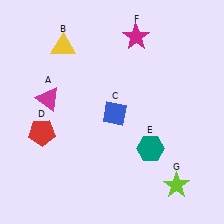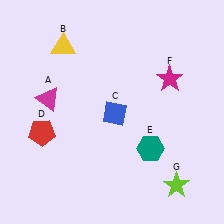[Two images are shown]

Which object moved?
The magenta star (F) moved down.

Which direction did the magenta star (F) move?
The magenta star (F) moved down.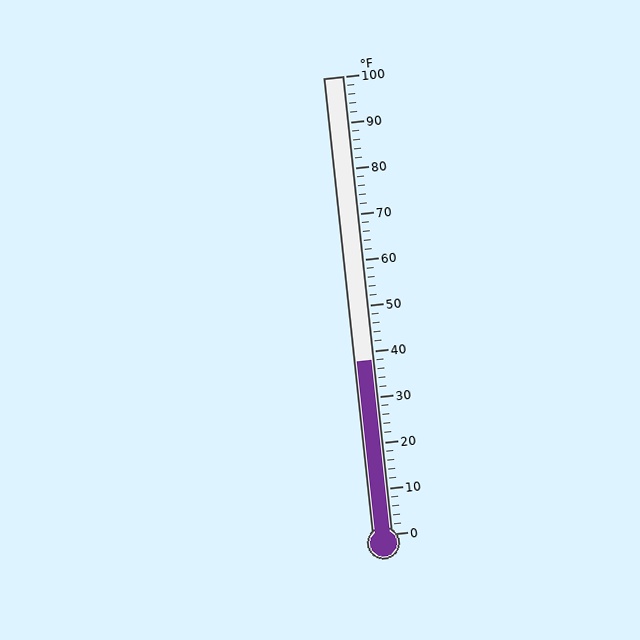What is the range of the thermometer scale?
The thermometer scale ranges from 0°F to 100°F.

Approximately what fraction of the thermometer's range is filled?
The thermometer is filled to approximately 40% of its range.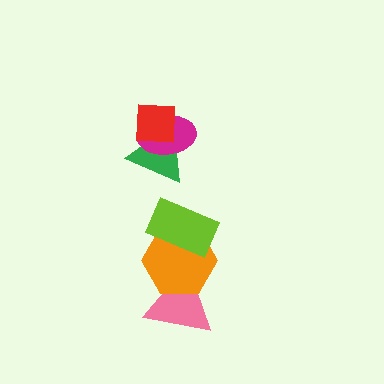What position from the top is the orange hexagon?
The orange hexagon is 5th from the top.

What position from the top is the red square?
The red square is 1st from the top.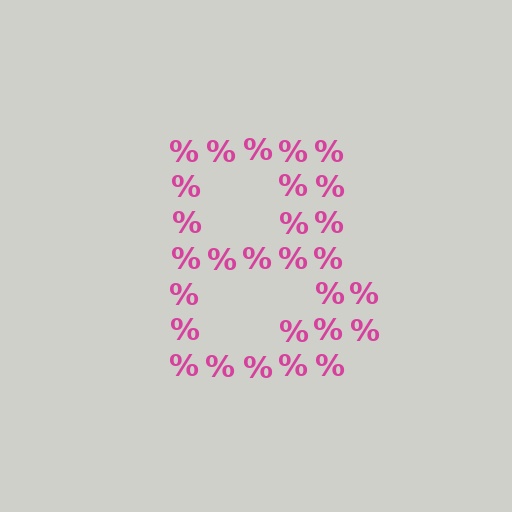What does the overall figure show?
The overall figure shows the letter B.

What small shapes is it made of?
It is made of small percent signs.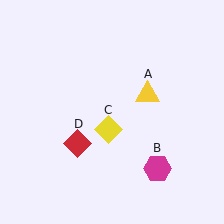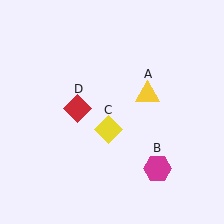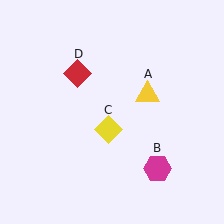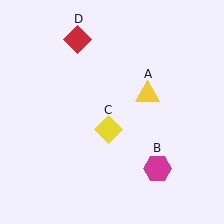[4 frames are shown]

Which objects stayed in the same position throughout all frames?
Yellow triangle (object A) and magenta hexagon (object B) and yellow diamond (object C) remained stationary.